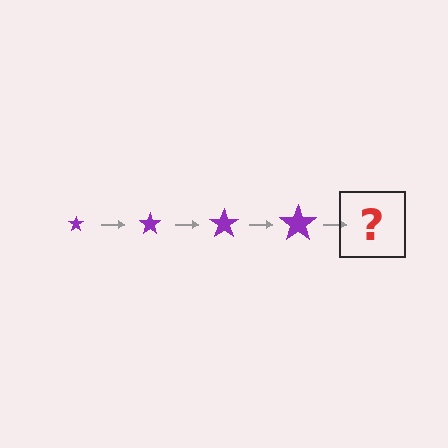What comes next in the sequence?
The next element should be a purple star, larger than the previous one.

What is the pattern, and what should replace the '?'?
The pattern is that the star gets progressively larger each step. The '?' should be a purple star, larger than the previous one.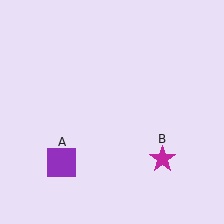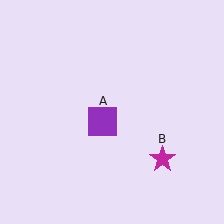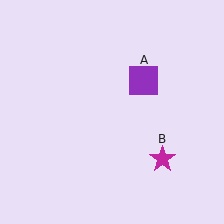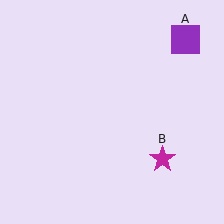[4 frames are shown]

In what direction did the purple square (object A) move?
The purple square (object A) moved up and to the right.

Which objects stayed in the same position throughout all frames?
Magenta star (object B) remained stationary.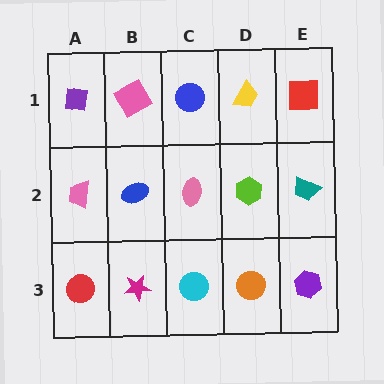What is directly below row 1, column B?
A blue ellipse.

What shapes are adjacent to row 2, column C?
A blue circle (row 1, column C), a cyan circle (row 3, column C), a blue ellipse (row 2, column B), a lime hexagon (row 2, column D).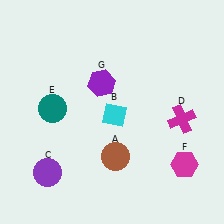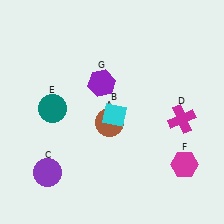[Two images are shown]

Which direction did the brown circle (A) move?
The brown circle (A) moved up.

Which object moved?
The brown circle (A) moved up.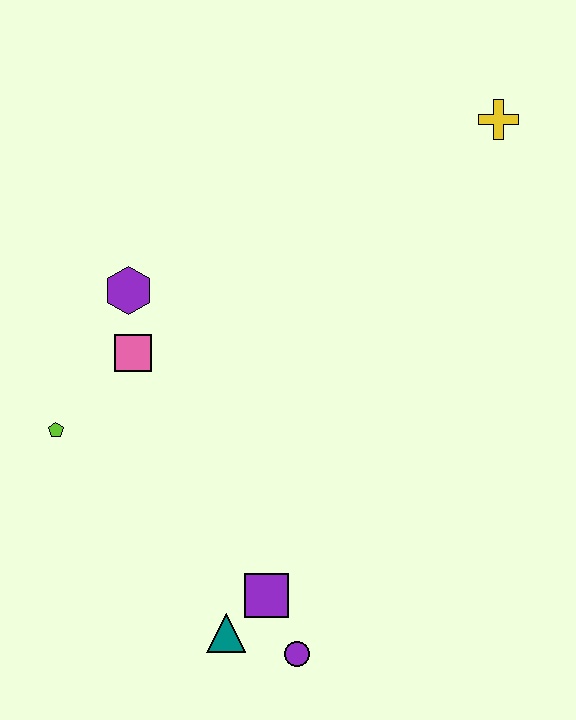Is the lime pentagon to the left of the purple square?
Yes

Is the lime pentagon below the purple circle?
No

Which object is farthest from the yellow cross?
The teal triangle is farthest from the yellow cross.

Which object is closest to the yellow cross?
The purple hexagon is closest to the yellow cross.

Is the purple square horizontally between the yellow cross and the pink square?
Yes